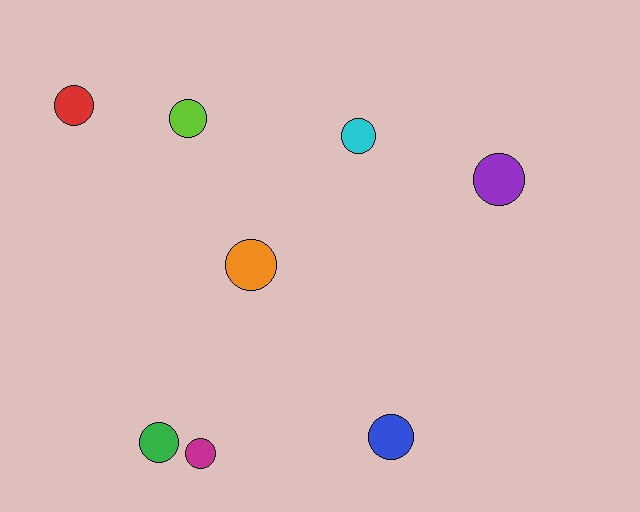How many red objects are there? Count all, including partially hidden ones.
There is 1 red object.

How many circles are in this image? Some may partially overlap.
There are 8 circles.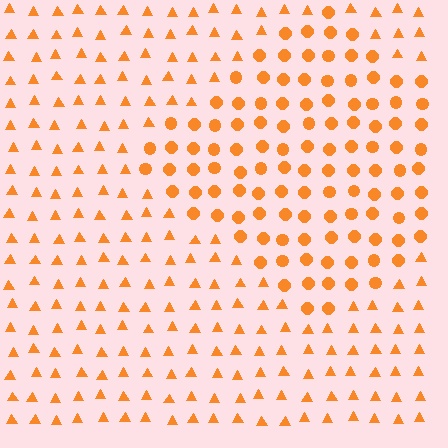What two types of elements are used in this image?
The image uses circles inside the diamond region and triangles outside it.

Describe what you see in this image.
The image is filled with small orange elements arranged in a uniform grid. A diamond-shaped region contains circles, while the surrounding area contains triangles. The boundary is defined purely by the change in element shape.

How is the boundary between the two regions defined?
The boundary is defined by a change in element shape: circles inside vs. triangles outside. All elements share the same color and spacing.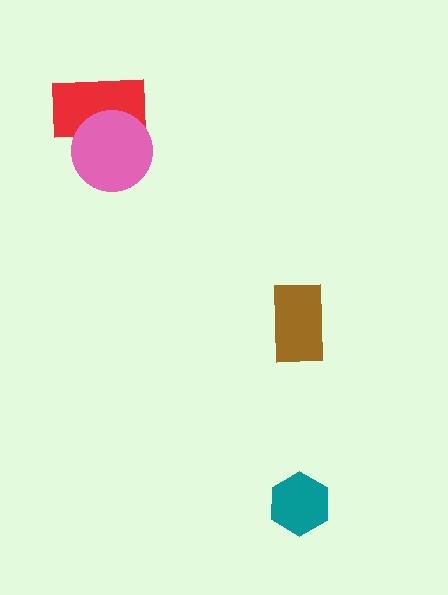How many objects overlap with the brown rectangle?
0 objects overlap with the brown rectangle.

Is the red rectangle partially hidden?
Yes, it is partially covered by another shape.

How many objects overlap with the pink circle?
1 object overlaps with the pink circle.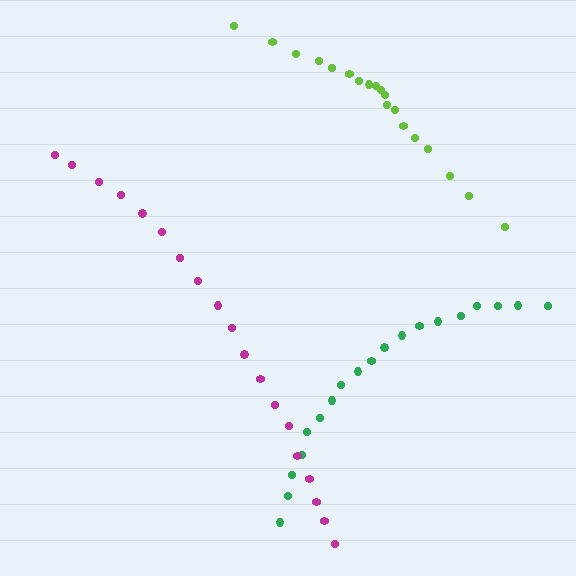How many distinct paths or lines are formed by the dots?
There are 3 distinct paths.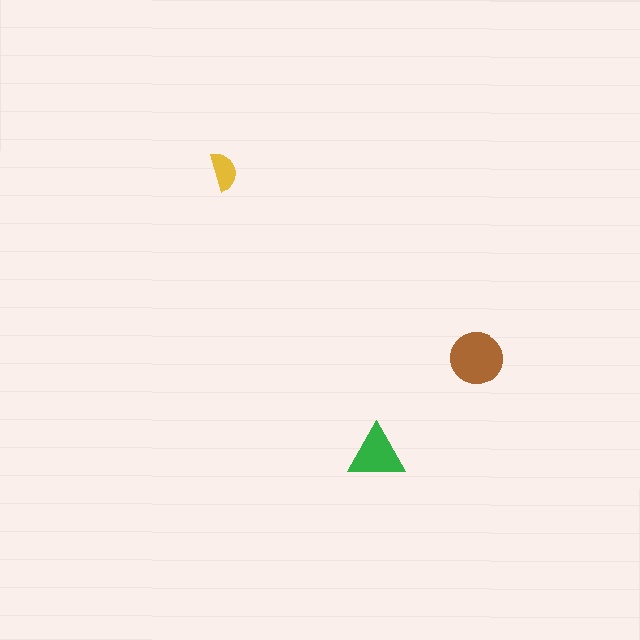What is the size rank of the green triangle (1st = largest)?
2nd.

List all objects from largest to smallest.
The brown circle, the green triangle, the yellow semicircle.